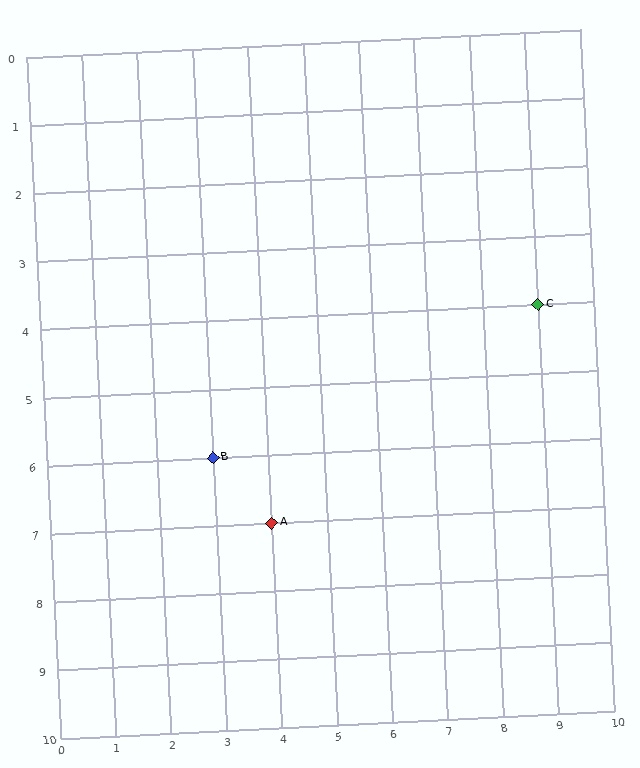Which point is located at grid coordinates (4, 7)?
Point A is at (4, 7).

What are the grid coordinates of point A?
Point A is at grid coordinates (4, 7).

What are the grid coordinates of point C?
Point C is at grid coordinates (9, 4).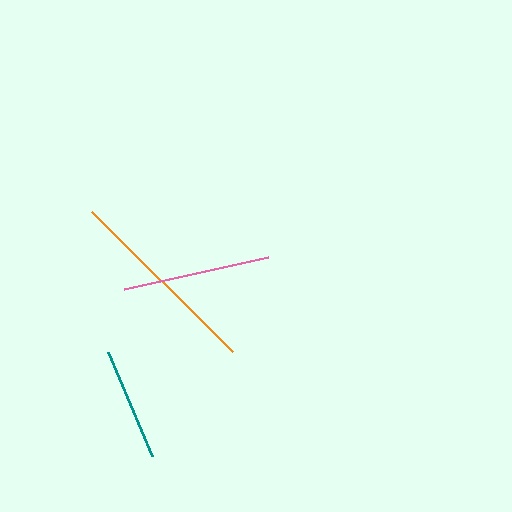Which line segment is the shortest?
The teal line is the shortest at approximately 114 pixels.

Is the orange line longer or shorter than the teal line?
The orange line is longer than the teal line.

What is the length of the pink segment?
The pink segment is approximately 147 pixels long.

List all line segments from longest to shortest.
From longest to shortest: orange, pink, teal.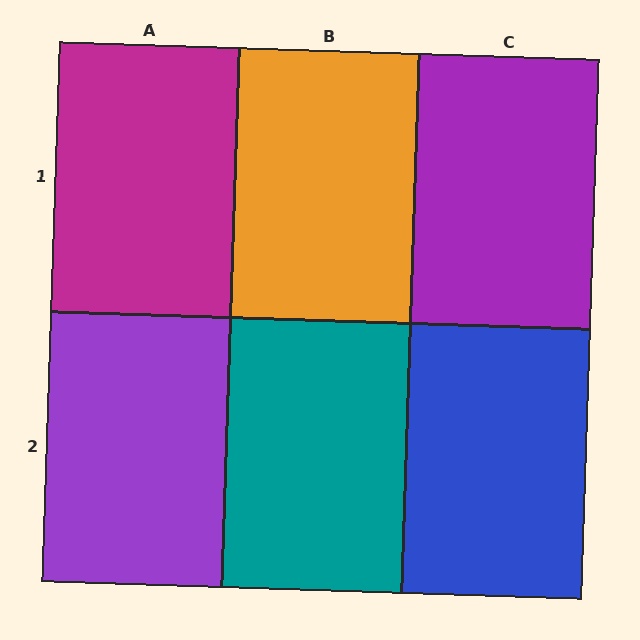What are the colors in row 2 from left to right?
Purple, teal, blue.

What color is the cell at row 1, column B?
Orange.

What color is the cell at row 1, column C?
Purple.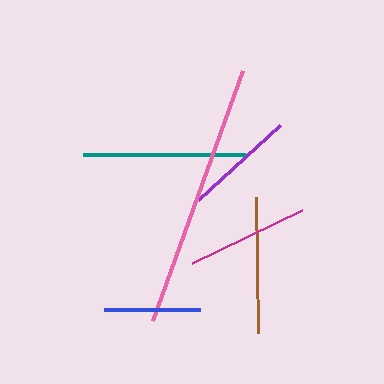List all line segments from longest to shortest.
From longest to shortest: pink, teal, brown, magenta, purple, blue.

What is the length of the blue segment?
The blue segment is approximately 95 pixels long.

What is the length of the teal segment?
The teal segment is approximately 163 pixels long.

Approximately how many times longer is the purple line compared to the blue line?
The purple line is approximately 1.2 times the length of the blue line.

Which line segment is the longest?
The pink line is the longest at approximately 265 pixels.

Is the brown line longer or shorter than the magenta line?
The brown line is longer than the magenta line.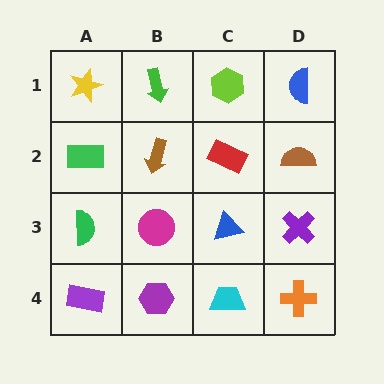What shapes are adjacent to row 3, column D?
A brown semicircle (row 2, column D), an orange cross (row 4, column D), a blue triangle (row 3, column C).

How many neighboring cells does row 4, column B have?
3.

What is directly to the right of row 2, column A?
A brown arrow.